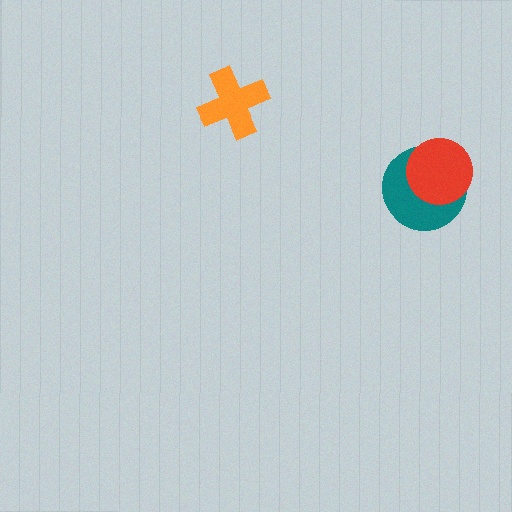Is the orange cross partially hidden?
No, no other shape covers it.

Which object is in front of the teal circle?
The red circle is in front of the teal circle.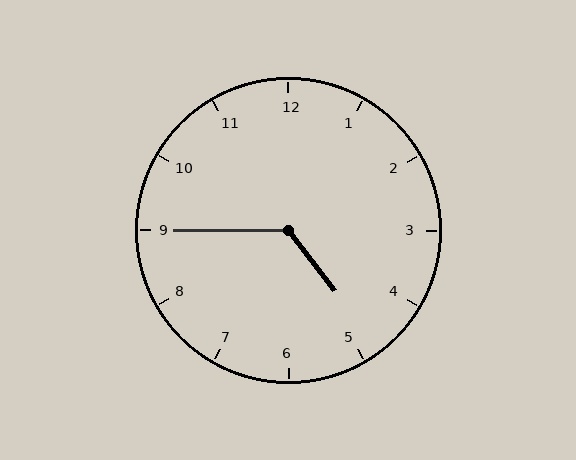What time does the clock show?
4:45.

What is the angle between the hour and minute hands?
Approximately 128 degrees.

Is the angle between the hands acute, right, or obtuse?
It is obtuse.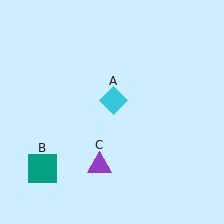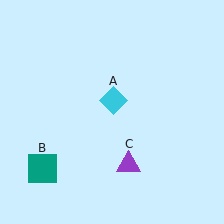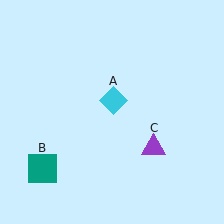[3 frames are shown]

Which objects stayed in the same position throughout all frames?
Cyan diamond (object A) and teal square (object B) remained stationary.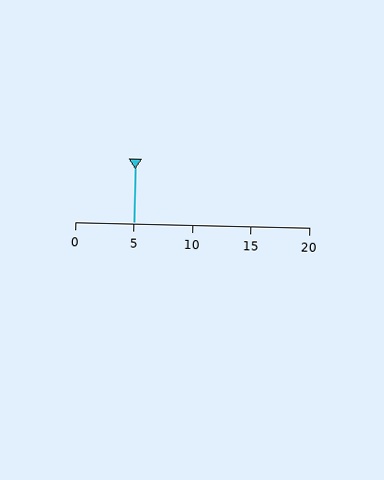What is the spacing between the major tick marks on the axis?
The major ticks are spaced 5 apart.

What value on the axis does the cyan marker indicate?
The marker indicates approximately 5.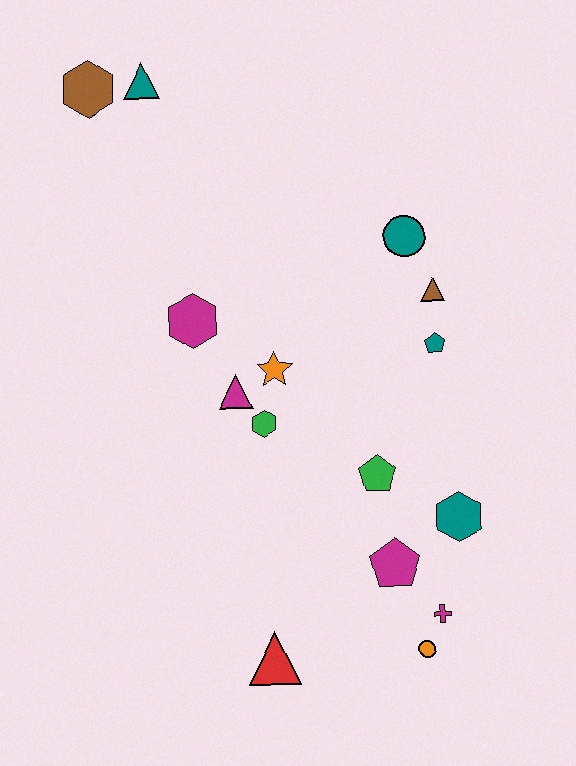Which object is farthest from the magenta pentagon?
The brown hexagon is farthest from the magenta pentagon.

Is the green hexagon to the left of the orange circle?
Yes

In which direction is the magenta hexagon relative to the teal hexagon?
The magenta hexagon is to the left of the teal hexagon.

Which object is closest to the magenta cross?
The orange circle is closest to the magenta cross.